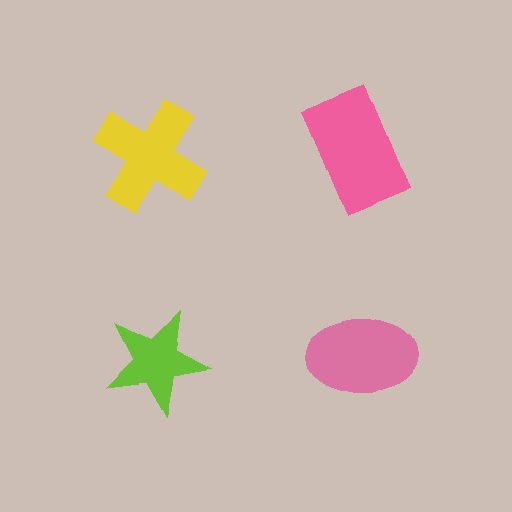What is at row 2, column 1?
A lime star.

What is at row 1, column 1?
A yellow cross.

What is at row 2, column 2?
A pink ellipse.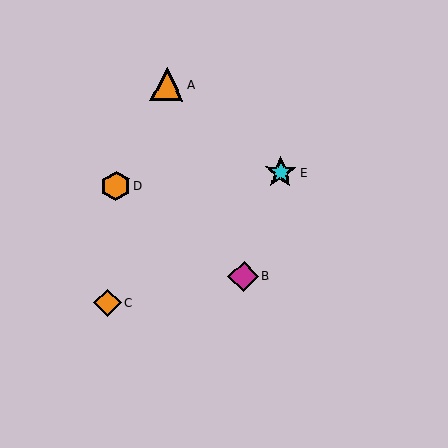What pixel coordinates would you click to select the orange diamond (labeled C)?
Click at (108, 302) to select the orange diamond C.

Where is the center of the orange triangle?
The center of the orange triangle is at (167, 84).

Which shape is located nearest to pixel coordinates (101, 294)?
The orange diamond (labeled C) at (108, 302) is nearest to that location.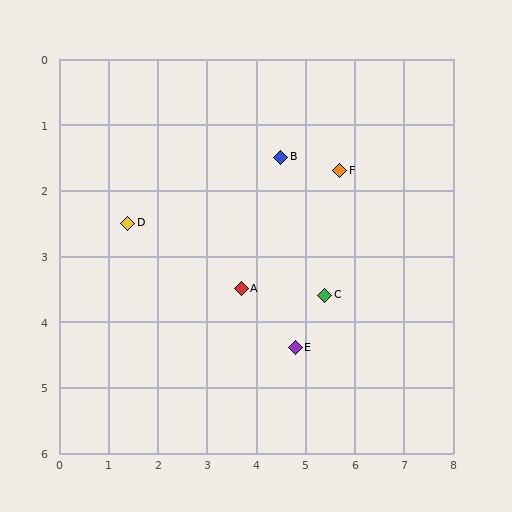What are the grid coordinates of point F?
Point F is at approximately (5.7, 1.7).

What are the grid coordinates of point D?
Point D is at approximately (1.4, 2.5).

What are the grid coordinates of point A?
Point A is at approximately (3.7, 3.5).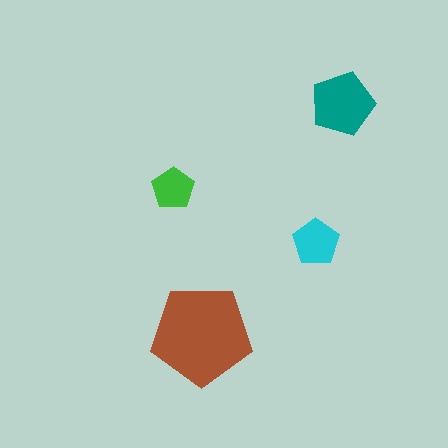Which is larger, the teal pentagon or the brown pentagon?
The brown one.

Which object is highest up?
The teal pentagon is topmost.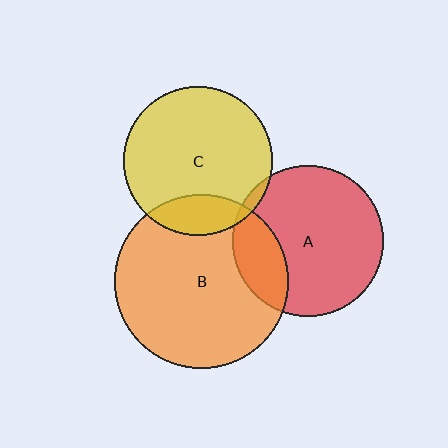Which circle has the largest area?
Circle B (orange).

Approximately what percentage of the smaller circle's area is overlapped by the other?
Approximately 20%.